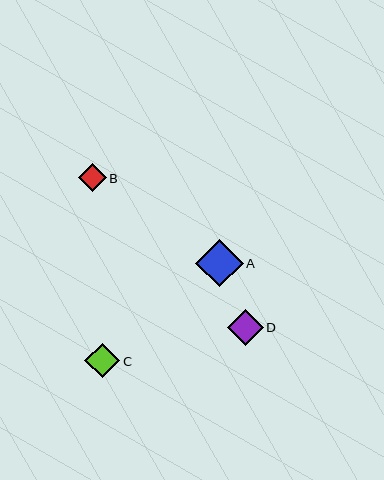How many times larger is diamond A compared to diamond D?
Diamond A is approximately 1.3 times the size of diamond D.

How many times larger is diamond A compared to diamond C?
Diamond A is approximately 1.4 times the size of diamond C.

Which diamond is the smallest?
Diamond B is the smallest with a size of approximately 27 pixels.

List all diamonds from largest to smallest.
From largest to smallest: A, D, C, B.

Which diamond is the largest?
Diamond A is the largest with a size of approximately 48 pixels.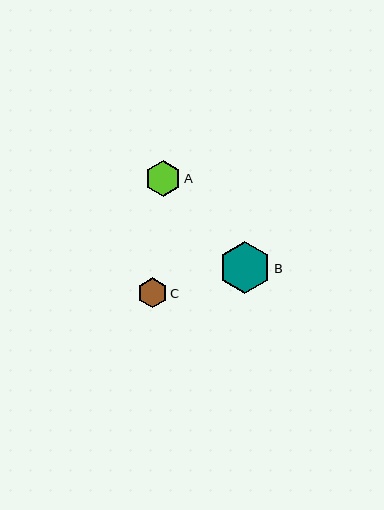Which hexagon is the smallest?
Hexagon C is the smallest with a size of approximately 30 pixels.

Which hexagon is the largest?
Hexagon B is the largest with a size of approximately 52 pixels.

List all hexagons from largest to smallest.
From largest to smallest: B, A, C.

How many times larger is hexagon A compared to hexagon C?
Hexagon A is approximately 1.2 times the size of hexagon C.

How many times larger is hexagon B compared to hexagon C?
Hexagon B is approximately 1.7 times the size of hexagon C.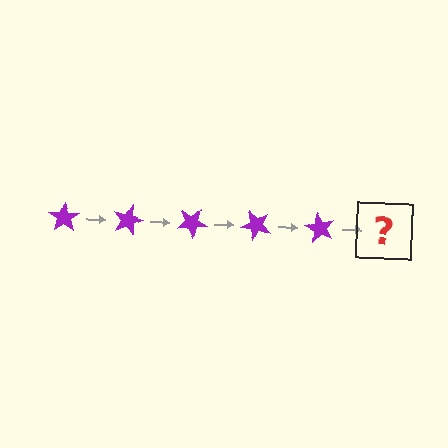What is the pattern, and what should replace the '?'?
The pattern is that the star rotates 15 degrees each step. The '?' should be a purple star rotated 75 degrees.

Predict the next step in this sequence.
The next step is a purple star rotated 75 degrees.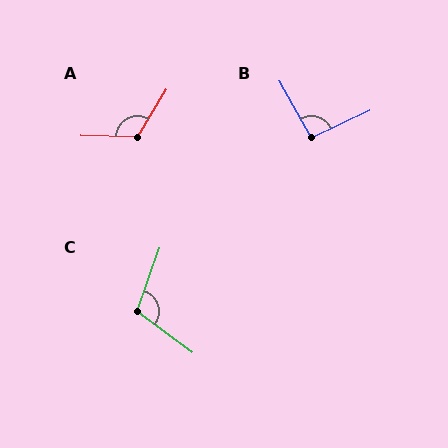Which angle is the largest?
A, at approximately 120 degrees.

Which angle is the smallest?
B, at approximately 93 degrees.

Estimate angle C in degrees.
Approximately 107 degrees.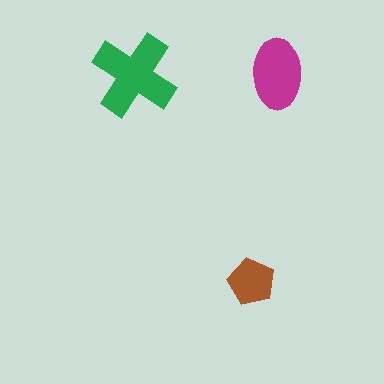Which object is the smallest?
The brown pentagon.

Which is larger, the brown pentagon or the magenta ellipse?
The magenta ellipse.